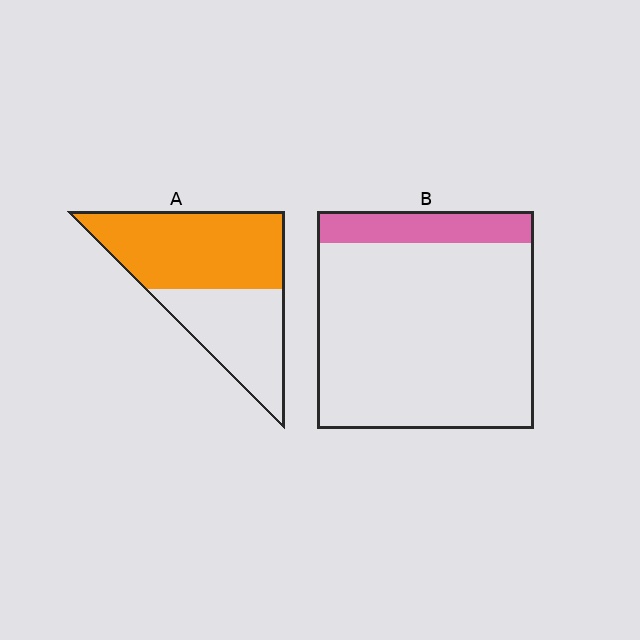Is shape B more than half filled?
No.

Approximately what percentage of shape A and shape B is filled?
A is approximately 60% and B is approximately 15%.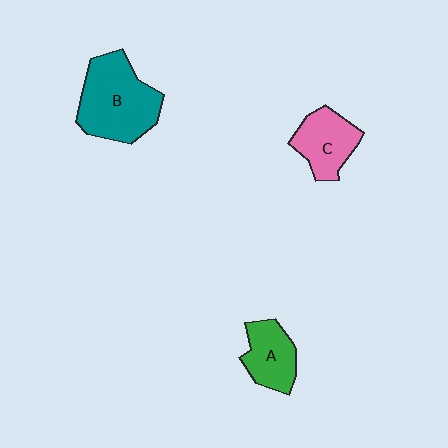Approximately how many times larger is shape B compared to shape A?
Approximately 1.8 times.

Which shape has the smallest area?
Shape A (green).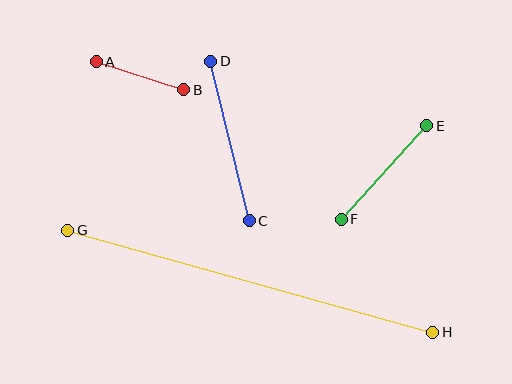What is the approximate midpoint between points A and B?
The midpoint is at approximately (140, 76) pixels.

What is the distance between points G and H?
The distance is approximately 379 pixels.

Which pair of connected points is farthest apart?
Points G and H are farthest apart.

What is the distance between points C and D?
The distance is approximately 164 pixels.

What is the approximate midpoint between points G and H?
The midpoint is at approximately (250, 281) pixels.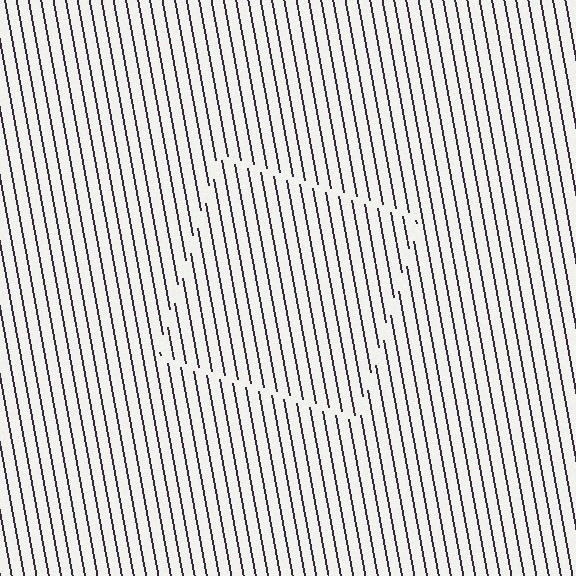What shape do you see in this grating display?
An illusory square. The interior of the shape contains the same grating, shifted by half a period — the contour is defined by the phase discontinuity where line-ends from the inner and outer gratings abut.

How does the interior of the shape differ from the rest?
The interior of the shape contains the same grating, shifted by half a period — the contour is defined by the phase discontinuity where line-ends from the inner and outer gratings abut.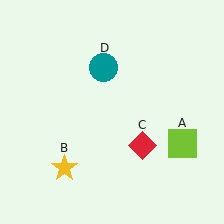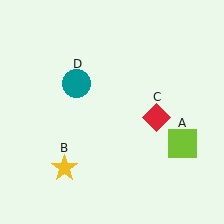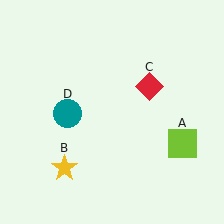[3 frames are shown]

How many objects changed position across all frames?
2 objects changed position: red diamond (object C), teal circle (object D).